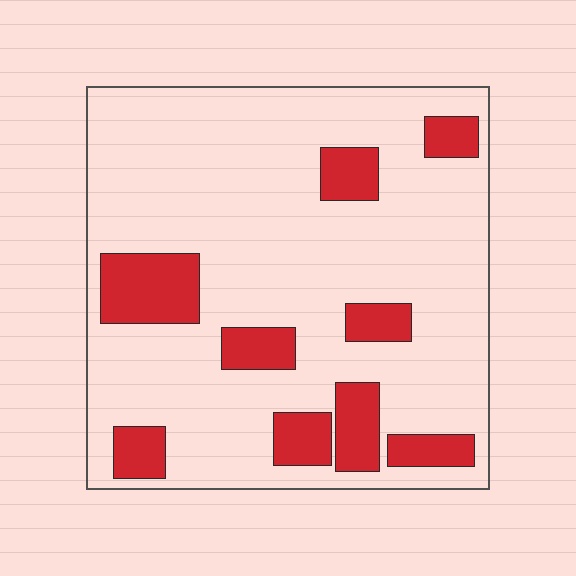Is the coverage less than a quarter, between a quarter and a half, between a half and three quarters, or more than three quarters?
Less than a quarter.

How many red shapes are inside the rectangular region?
9.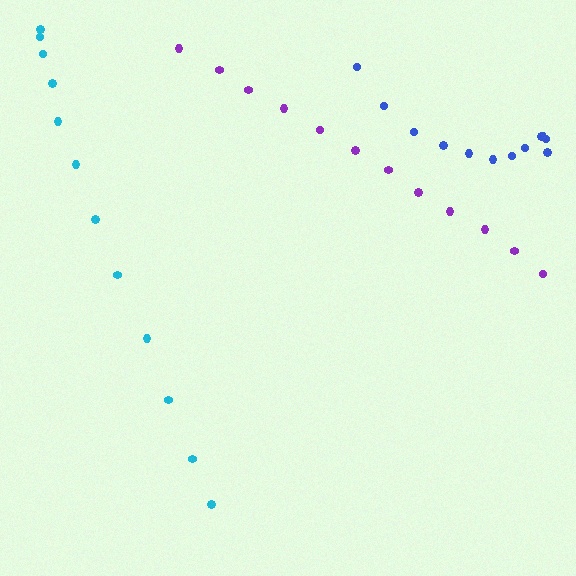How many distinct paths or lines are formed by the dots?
There are 3 distinct paths.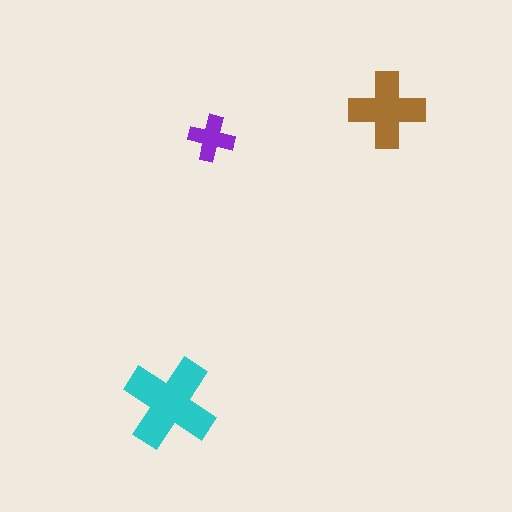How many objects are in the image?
There are 3 objects in the image.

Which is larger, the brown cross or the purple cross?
The brown one.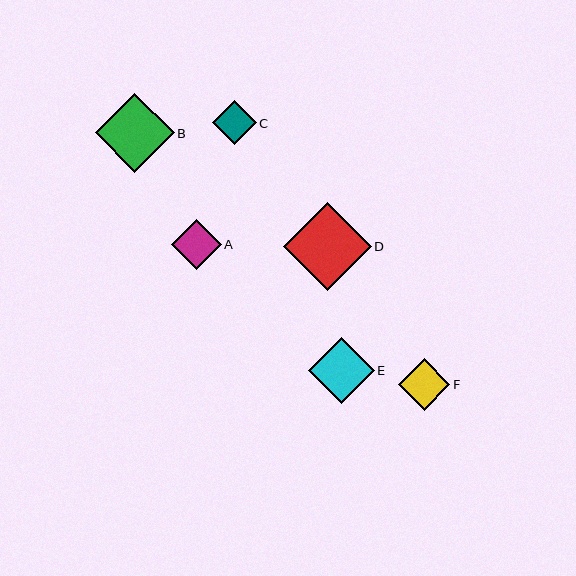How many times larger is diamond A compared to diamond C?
Diamond A is approximately 1.1 times the size of diamond C.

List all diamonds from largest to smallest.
From largest to smallest: D, B, E, F, A, C.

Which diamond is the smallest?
Diamond C is the smallest with a size of approximately 44 pixels.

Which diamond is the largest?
Diamond D is the largest with a size of approximately 88 pixels.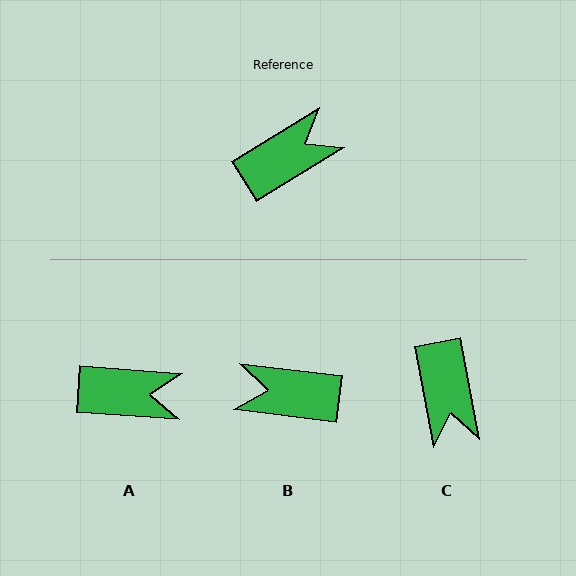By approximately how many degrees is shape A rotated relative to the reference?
Approximately 36 degrees clockwise.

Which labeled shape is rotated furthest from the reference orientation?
B, about 141 degrees away.